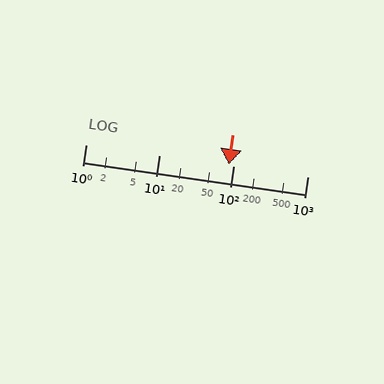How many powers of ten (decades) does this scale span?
The scale spans 3 decades, from 1 to 1000.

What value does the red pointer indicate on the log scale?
The pointer indicates approximately 85.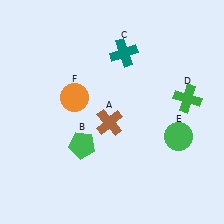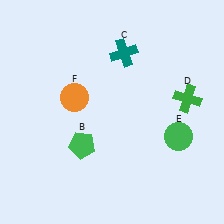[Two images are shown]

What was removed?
The brown cross (A) was removed in Image 2.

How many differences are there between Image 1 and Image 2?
There is 1 difference between the two images.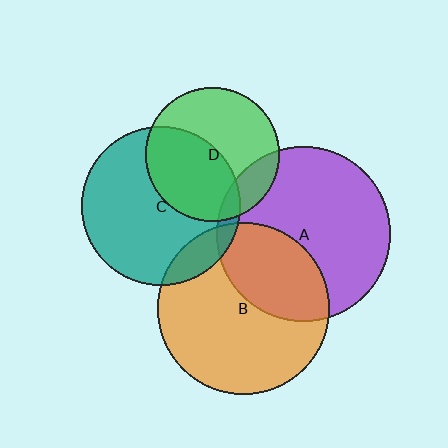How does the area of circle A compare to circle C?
Approximately 1.2 times.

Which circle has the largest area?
Circle A (purple).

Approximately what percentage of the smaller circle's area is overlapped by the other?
Approximately 35%.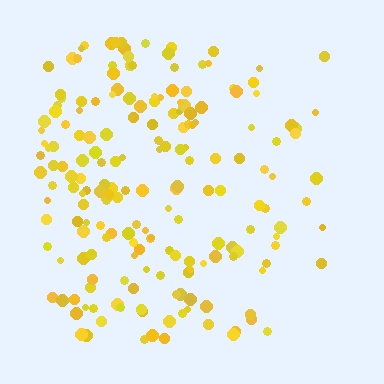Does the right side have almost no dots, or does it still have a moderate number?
Still a moderate number, just noticeably fewer than the left.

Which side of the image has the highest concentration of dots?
The left.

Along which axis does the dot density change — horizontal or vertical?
Horizontal.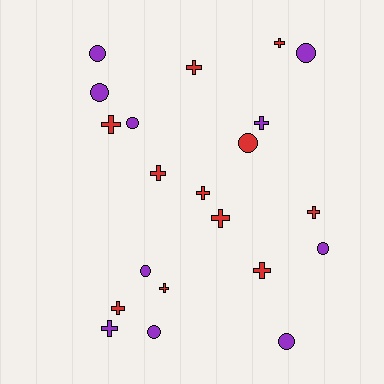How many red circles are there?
There is 1 red circle.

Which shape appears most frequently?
Cross, with 12 objects.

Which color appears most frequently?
Red, with 11 objects.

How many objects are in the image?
There are 21 objects.